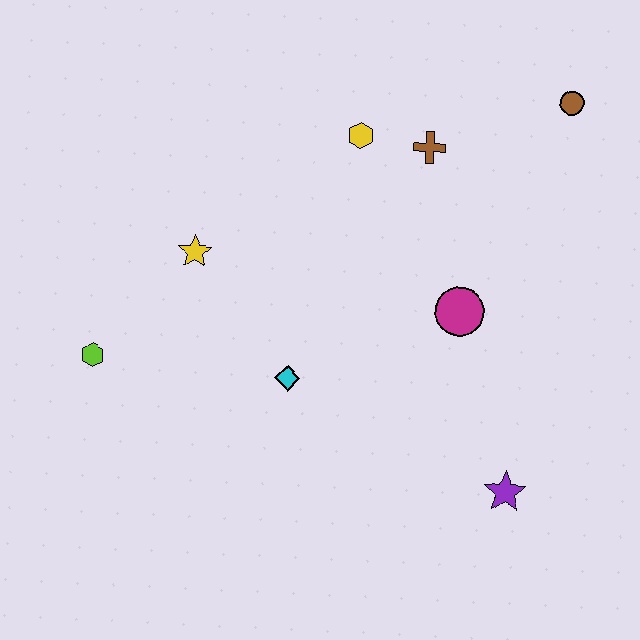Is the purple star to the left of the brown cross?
No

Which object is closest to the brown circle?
The brown cross is closest to the brown circle.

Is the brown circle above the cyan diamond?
Yes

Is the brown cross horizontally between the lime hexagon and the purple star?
Yes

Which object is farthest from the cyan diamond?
The brown circle is farthest from the cyan diamond.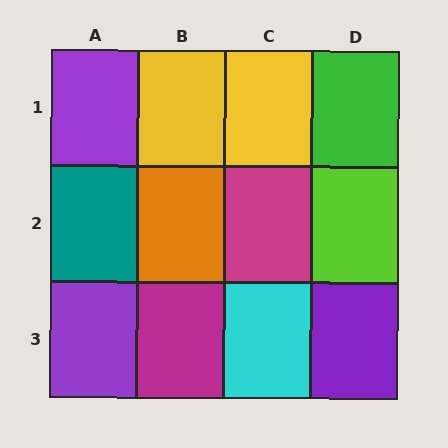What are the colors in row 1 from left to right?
Purple, yellow, yellow, green.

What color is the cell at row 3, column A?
Purple.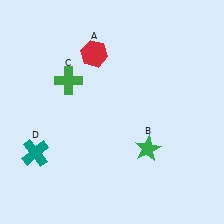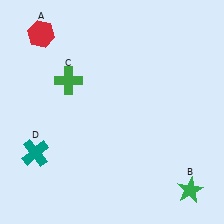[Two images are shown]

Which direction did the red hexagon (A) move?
The red hexagon (A) moved left.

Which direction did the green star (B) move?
The green star (B) moved right.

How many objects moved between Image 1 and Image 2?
2 objects moved between the two images.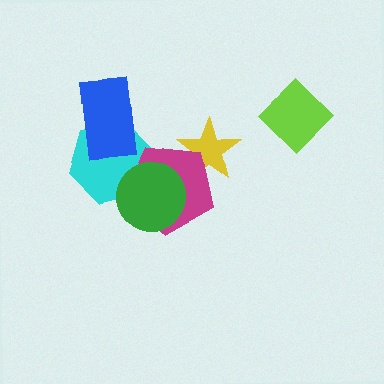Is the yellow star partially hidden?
Yes, it is partially covered by another shape.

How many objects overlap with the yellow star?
1 object overlaps with the yellow star.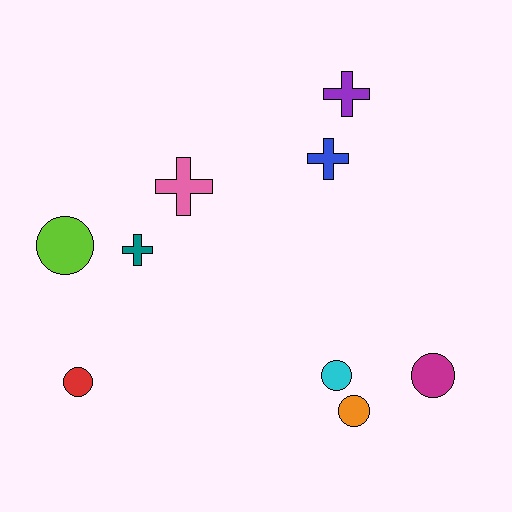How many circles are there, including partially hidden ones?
There are 5 circles.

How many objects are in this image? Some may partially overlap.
There are 9 objects.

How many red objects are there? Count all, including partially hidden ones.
There is 1 red object.